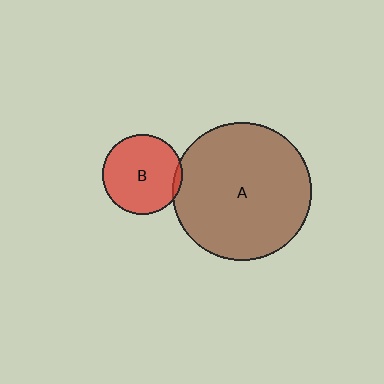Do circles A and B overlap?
Yes.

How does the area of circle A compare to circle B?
Approximately 3.0 times.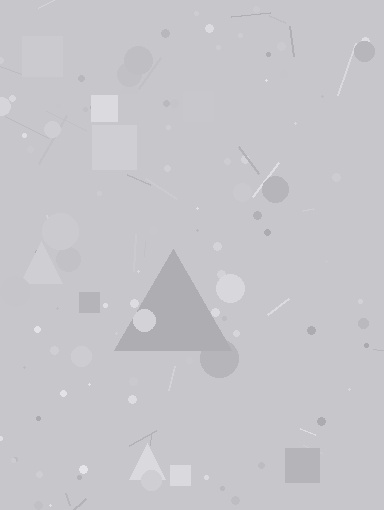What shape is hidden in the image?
A triangle is hidden in the image.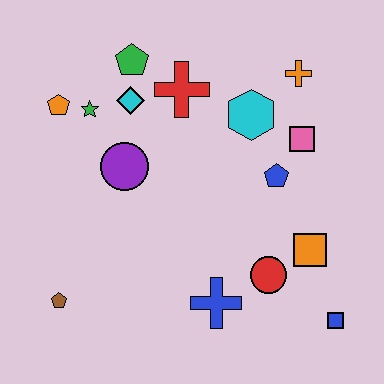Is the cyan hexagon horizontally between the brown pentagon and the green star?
No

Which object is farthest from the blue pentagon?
The brown pentagon is farthest from the blue pentagon.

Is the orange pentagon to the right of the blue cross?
No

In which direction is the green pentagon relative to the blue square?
The green pentagon is above the blue square.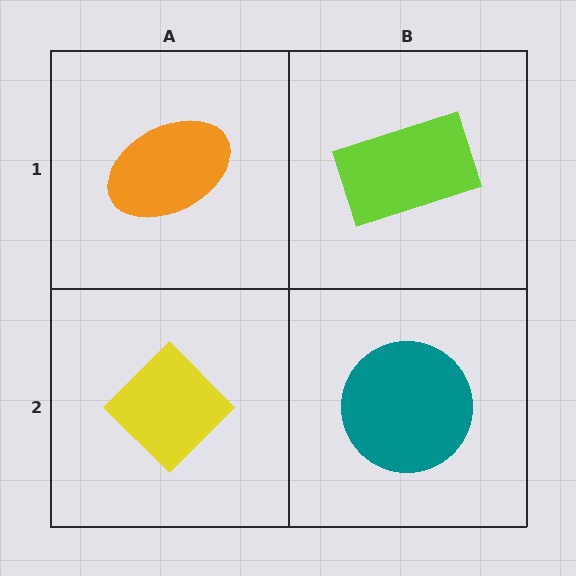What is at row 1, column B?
A lime rectangle.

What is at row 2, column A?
A yellow diamond.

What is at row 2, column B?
A teal circle.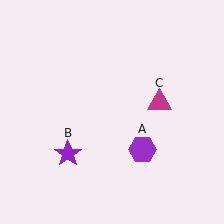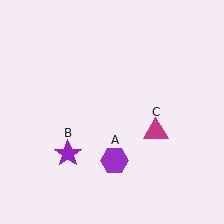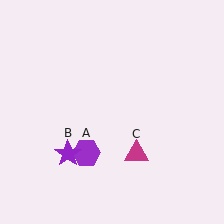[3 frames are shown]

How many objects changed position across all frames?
2 objects changed position: purple hexagon (object A), magenta triangle (object C).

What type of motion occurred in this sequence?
The purple hexagon (object A), magenta triangle (object C) rotated clockwise around the center of the scene.